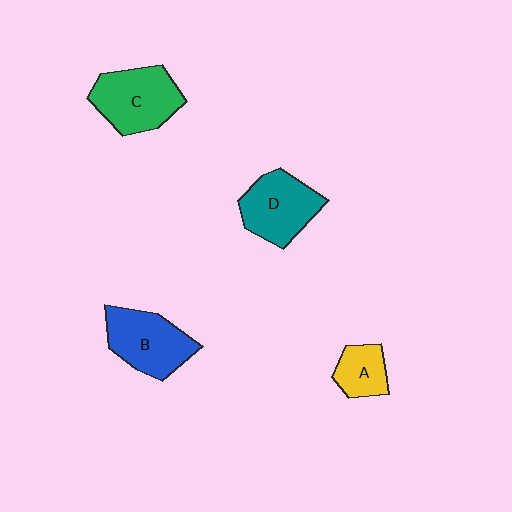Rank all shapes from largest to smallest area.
From largest to smallest: C (green), B (blue), D (teal), A (yellow).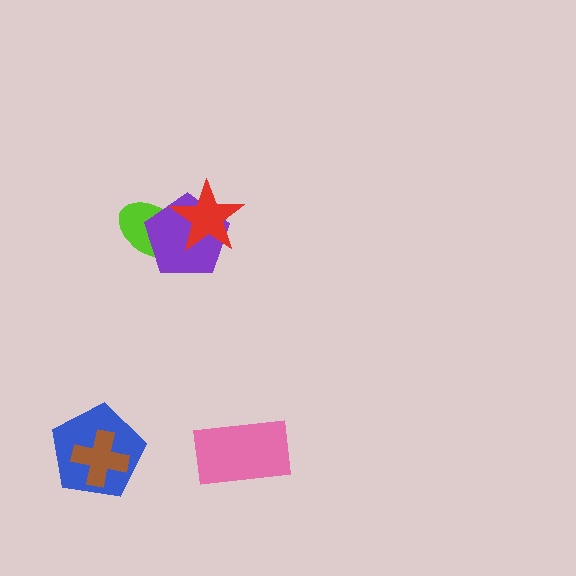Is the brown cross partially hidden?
No, no other shape covers it.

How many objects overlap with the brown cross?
1 object overlaps with the brown cross.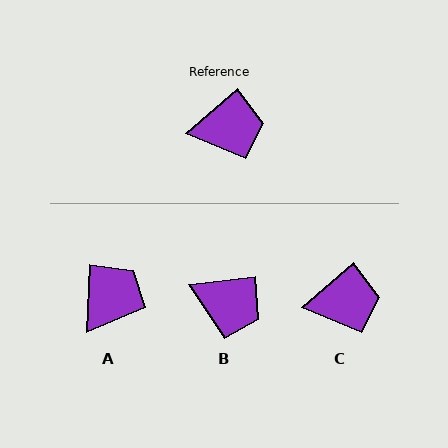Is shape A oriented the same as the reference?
No, it is off by about 46 degrees.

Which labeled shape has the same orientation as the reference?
C.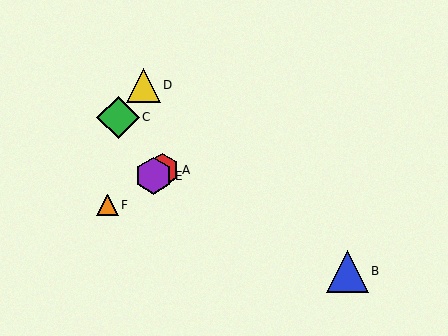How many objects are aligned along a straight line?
3 objects (A, E, F) are aligned along a straight line.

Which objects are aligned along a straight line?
Objects A, E, F are aligned along a straight line.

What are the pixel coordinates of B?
Object B is at (347, 271).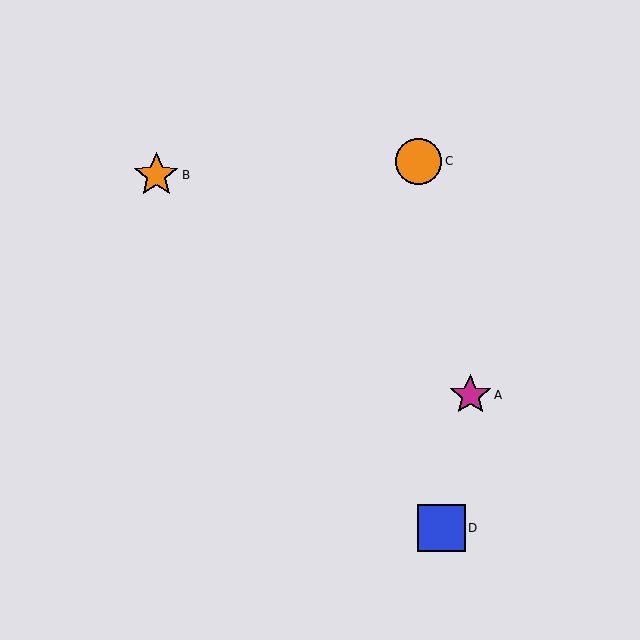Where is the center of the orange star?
The center of the orange star is at (156, 175).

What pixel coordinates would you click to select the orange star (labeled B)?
Click at (156, 175) to select the orange star B.